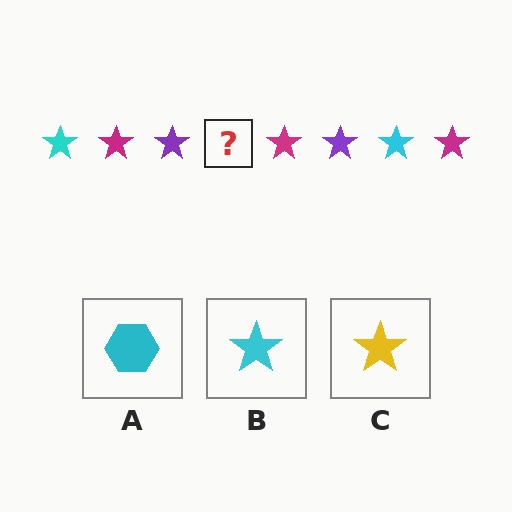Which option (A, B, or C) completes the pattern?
B.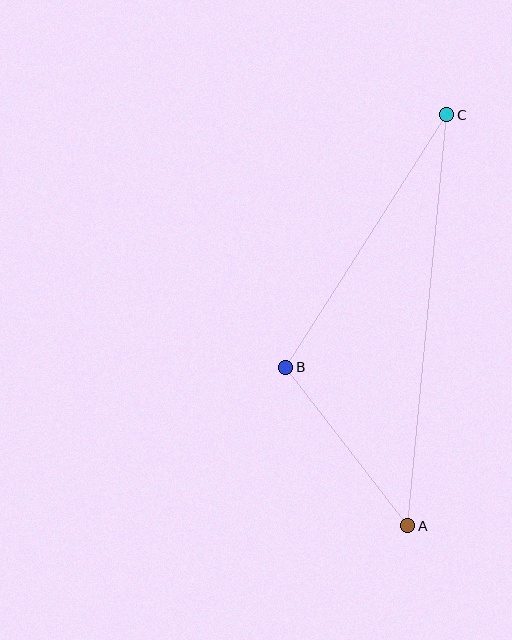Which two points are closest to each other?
Points A and B are closest to each other.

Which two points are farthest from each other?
Points A and C are farthest from each other.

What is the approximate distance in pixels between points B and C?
The distance between B and C is approximately 299 pixels.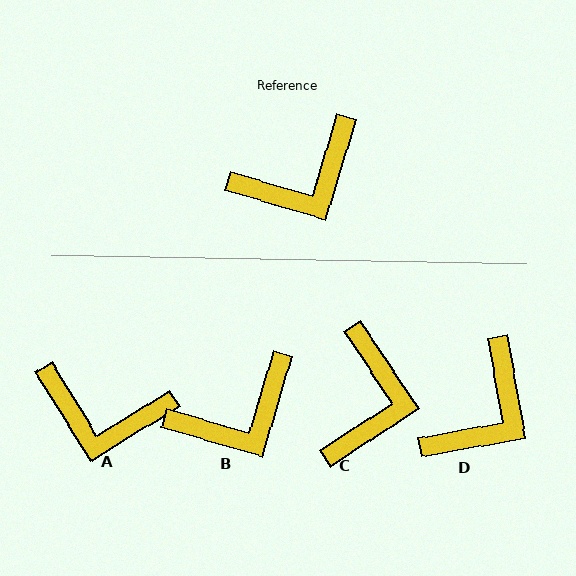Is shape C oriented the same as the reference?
No, it is off by about 50 degrees.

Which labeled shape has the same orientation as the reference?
B.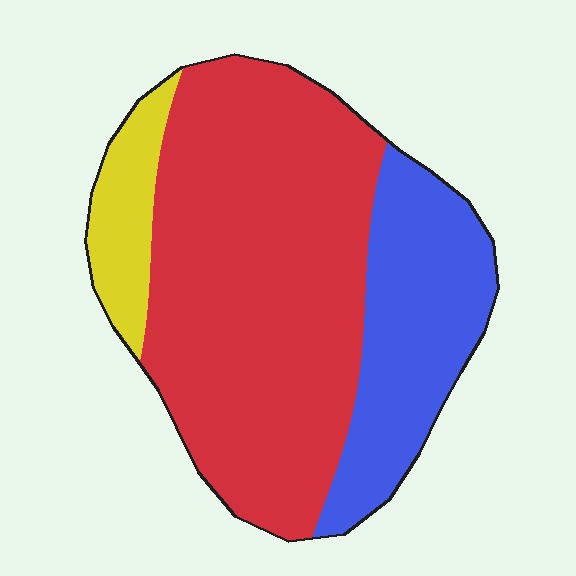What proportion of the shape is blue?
Blue covers 26% of the shape.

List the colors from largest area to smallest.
From largest to smallest: red, blue, yellow.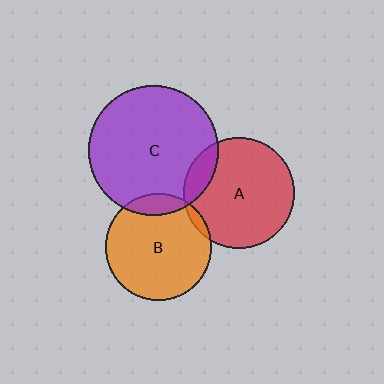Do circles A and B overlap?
Yes.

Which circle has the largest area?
Circle C (purple).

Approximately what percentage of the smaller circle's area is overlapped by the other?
Approximately 5%.